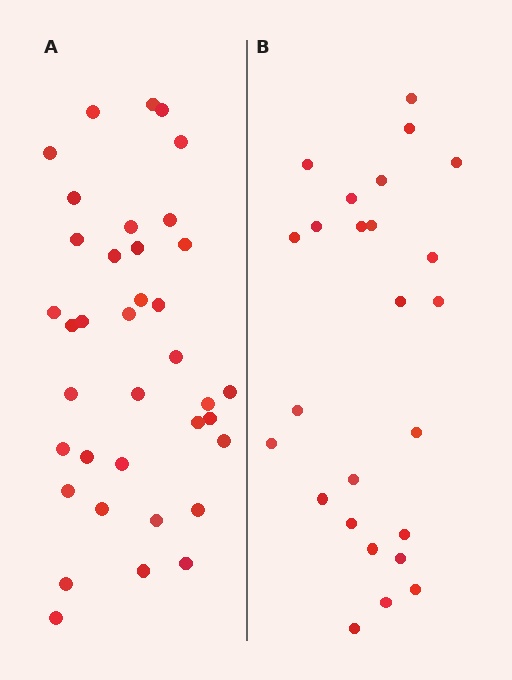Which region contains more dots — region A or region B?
Region A (the left region) has more dots.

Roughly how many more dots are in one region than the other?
Region A has roughly 12 or so more dots than region B.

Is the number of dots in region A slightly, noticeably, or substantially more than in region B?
Region A has substantially more. The ratio is roughly 1.5 to 1.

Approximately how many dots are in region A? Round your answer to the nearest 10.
About 40 dots. (The exact count is 37, which rounds to 40.)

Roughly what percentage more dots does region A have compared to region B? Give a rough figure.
About 50% more.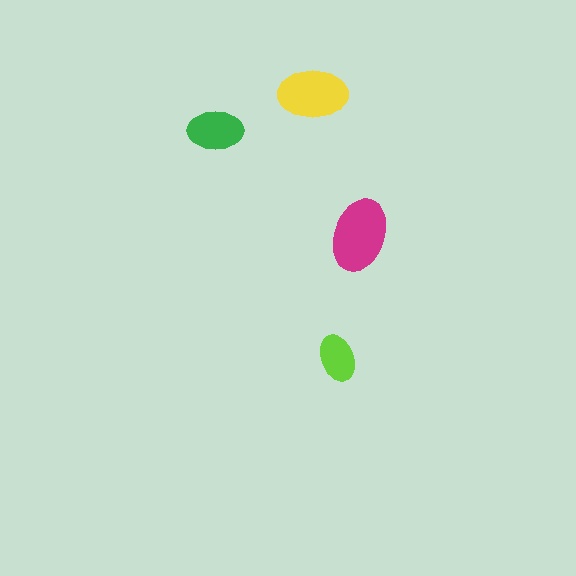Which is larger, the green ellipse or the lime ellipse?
The green one.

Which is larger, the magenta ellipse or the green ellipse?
The magenta one.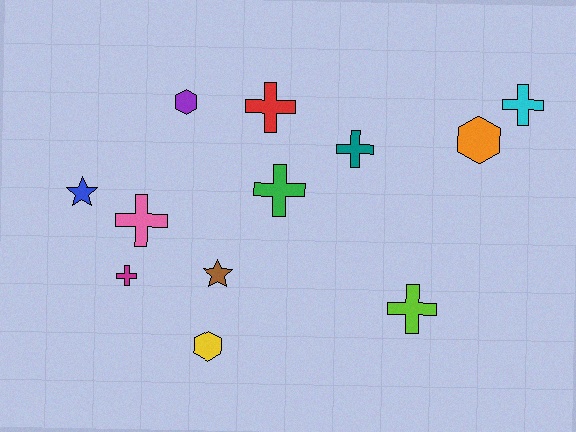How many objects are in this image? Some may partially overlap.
There are 12 objects.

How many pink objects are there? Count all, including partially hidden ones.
There is 1 pink object.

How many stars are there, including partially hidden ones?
There are 2 stars.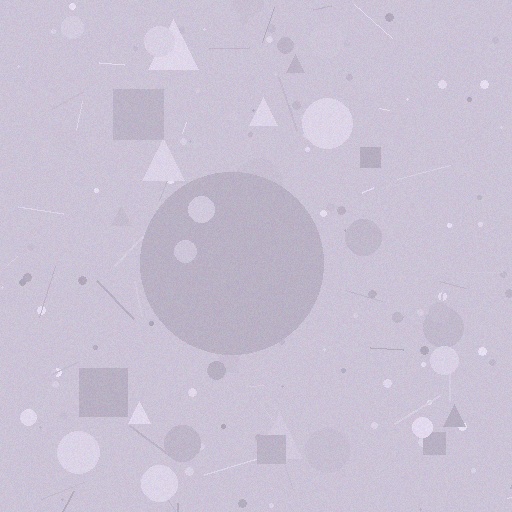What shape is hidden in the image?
A circle is hidden in the image.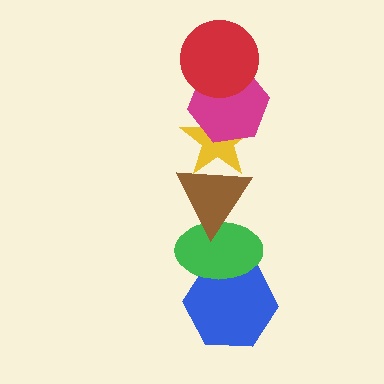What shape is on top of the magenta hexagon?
The red circle is on top of the magenta hexagon.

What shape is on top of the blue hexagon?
The green ellipse is on top of the blue hexagon.